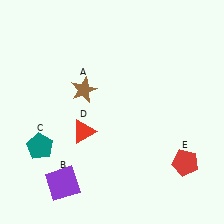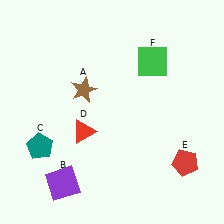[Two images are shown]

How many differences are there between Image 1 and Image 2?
There is 1 difference between the two images.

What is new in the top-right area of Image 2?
A green square (F) was added in the top-right area of Image 2.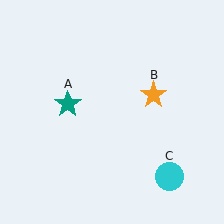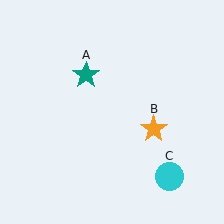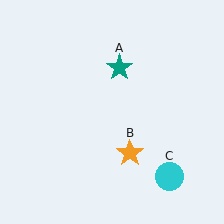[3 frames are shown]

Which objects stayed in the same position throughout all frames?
Cyan circle (object C) remained stationary.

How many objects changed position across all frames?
2 objects changed position: teal star (object A), orange star (object B).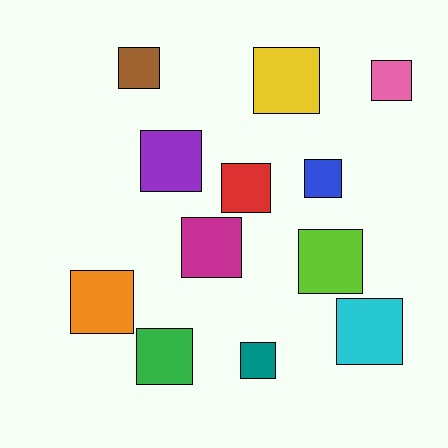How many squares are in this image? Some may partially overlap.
There are 12 squares.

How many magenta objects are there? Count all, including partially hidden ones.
There is 1 magenta object.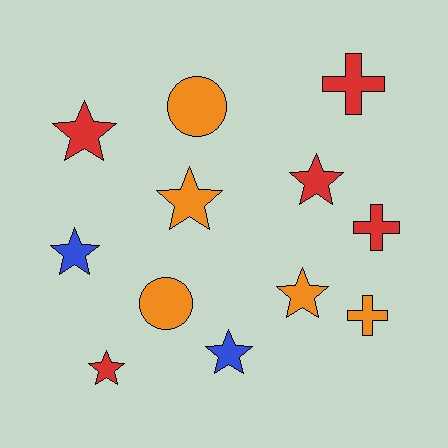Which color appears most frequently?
Orange, with 5 objects.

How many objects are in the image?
There are 12 objects.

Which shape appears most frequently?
Star, with 7 objects.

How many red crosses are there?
There are 2 red crosses.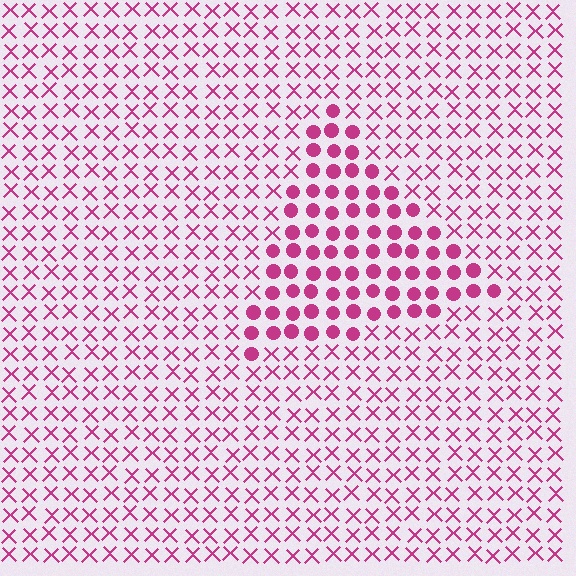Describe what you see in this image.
The image is filled with small magenta elements arranged in a uniform grid. A triangle-shaped region contains circles, while the surrounding area contains X marks. The boundary is defined purely by the change in element shape.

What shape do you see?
I see a triangle.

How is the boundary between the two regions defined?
The boundary is defined by a change in element shape: circles inside vs. X marks outside. All elements share the same color and spacing.